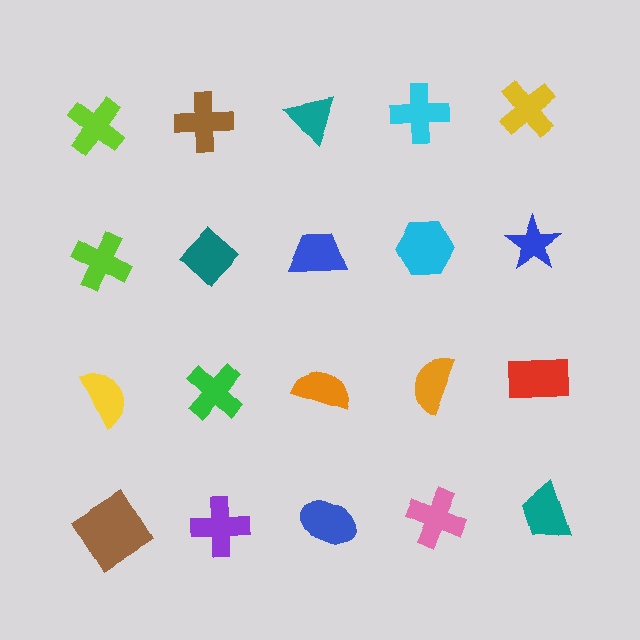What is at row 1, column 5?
A yellow cross.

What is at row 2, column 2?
A teal diamond.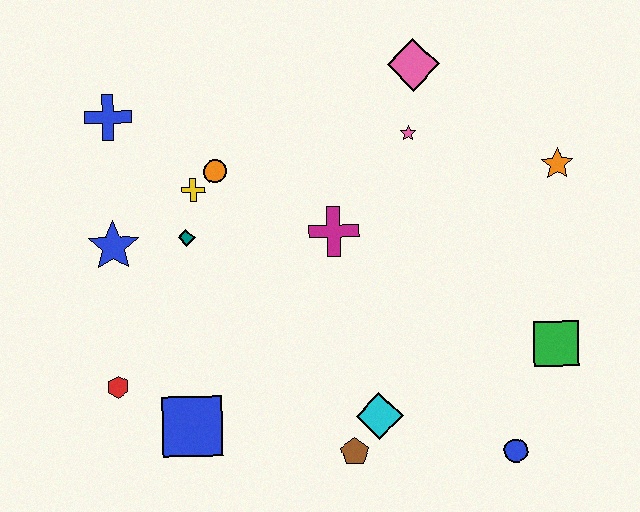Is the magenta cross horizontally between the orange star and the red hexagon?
Yes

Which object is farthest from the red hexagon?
The orange star is farthest from the red hexagon.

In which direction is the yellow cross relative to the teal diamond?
The yellow cross is above the teal diamond.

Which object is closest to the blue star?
The teal diamond is closest to the blue star.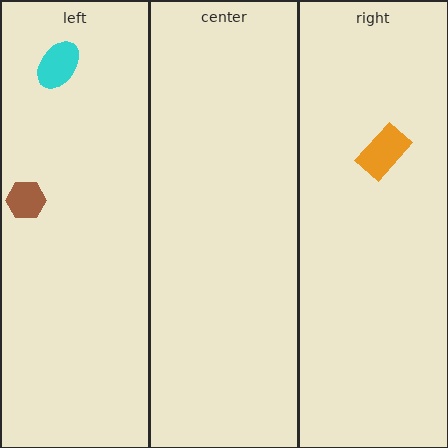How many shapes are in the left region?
2.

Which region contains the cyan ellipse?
The left region.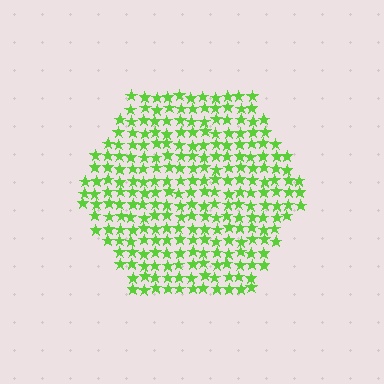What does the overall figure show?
The overall figure shows a hexagon.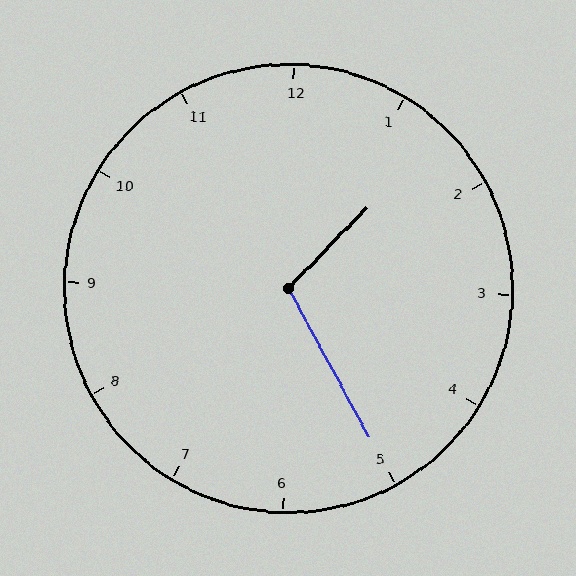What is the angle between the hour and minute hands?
Approximately 108 degrees.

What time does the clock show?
1:25.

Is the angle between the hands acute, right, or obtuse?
It is obtuse.